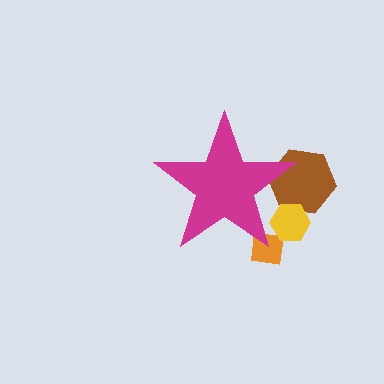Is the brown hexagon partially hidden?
Yes, the brown hexagon is partially hidden behind the magenta star.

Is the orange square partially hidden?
Yes, the orange square is partially hidden behind the magenta star.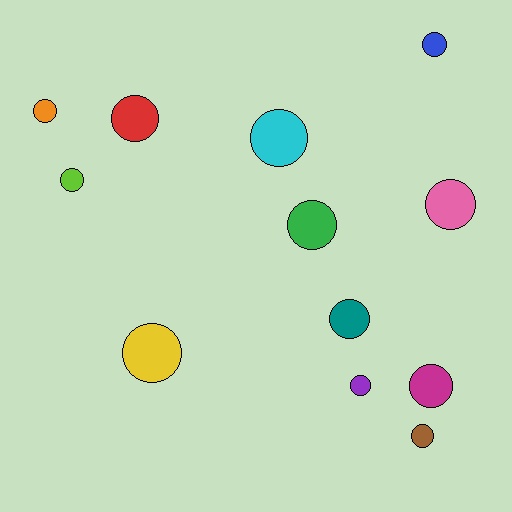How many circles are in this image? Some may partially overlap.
There are 12 circles.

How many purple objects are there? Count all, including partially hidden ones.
There is 1 purple object.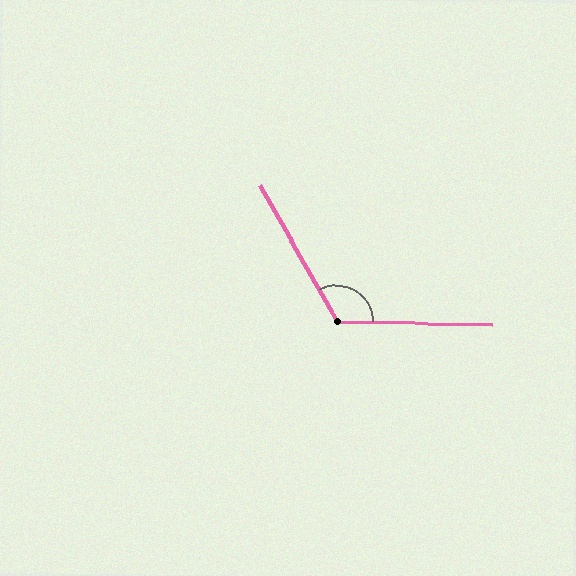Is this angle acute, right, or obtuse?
It is obtuse.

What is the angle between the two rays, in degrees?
Approximately 121 degrees.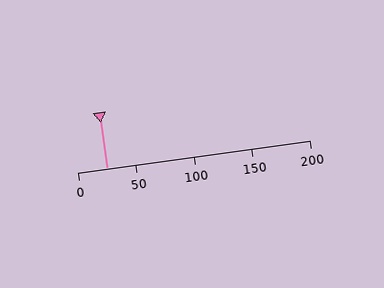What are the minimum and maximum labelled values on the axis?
The axis runs from 0 to 200.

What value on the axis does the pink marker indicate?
The marker indicates approximately 25.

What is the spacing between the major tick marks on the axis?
The major ticks are spaced 50 apart.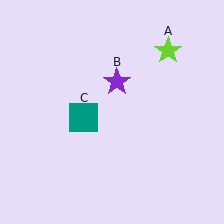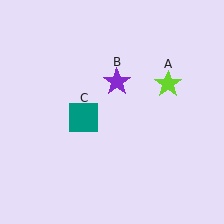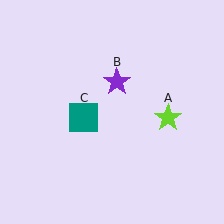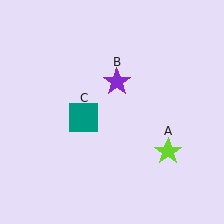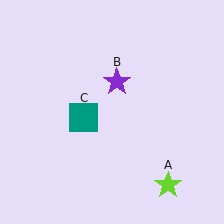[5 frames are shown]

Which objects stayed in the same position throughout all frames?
Purple star (object B) and teal square (object C) remained stationary.